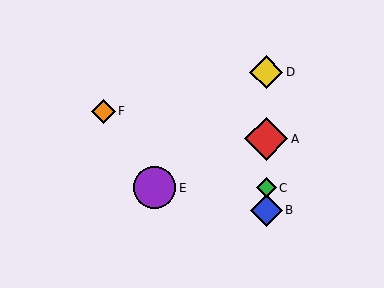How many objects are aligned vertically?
4 objects (A, B, C, D) are aligned vertically.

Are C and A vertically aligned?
Yes, both are at x≈266.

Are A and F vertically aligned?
No, A is at x≈266 and F is at x≈103.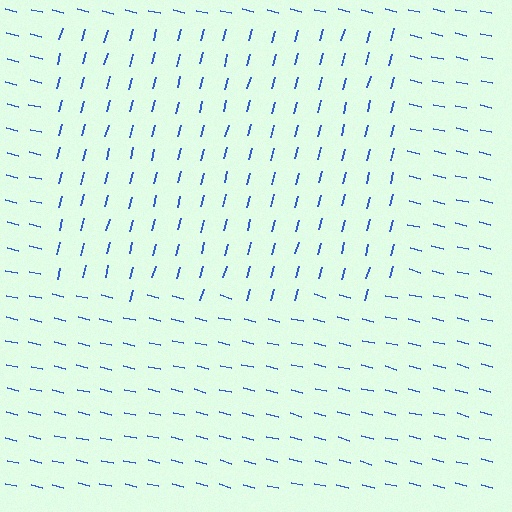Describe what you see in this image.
The image is filled with small blue line segments. A rectangle region in the image has lines oriented differently from the surrounding lines, creating a visible texture boundary.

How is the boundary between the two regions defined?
The boundary is defined purely by a change in line orientation (approximately 89 degrees difference). All lines are the same color and thickness.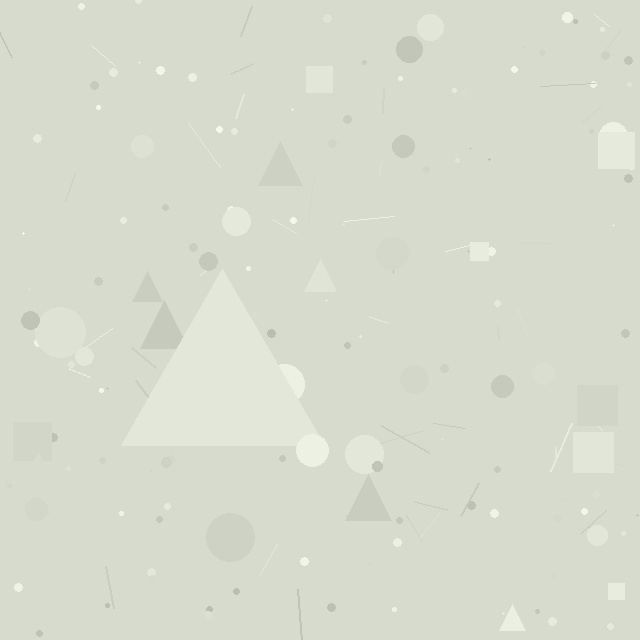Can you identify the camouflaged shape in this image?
The camouflaged shape is a triangle.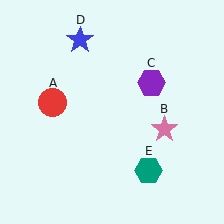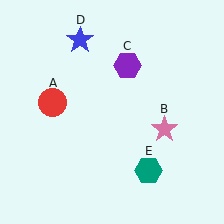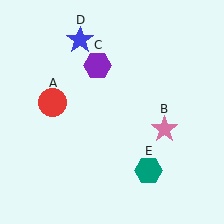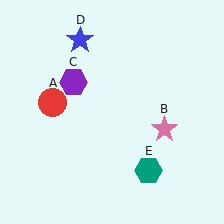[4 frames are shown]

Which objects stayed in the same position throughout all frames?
Red circle (object A) and pink star (object B) and blue star (object D) and teal hexagon (object E) remained stationary.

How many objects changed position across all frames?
1 object changed position: purple hexagon (object C).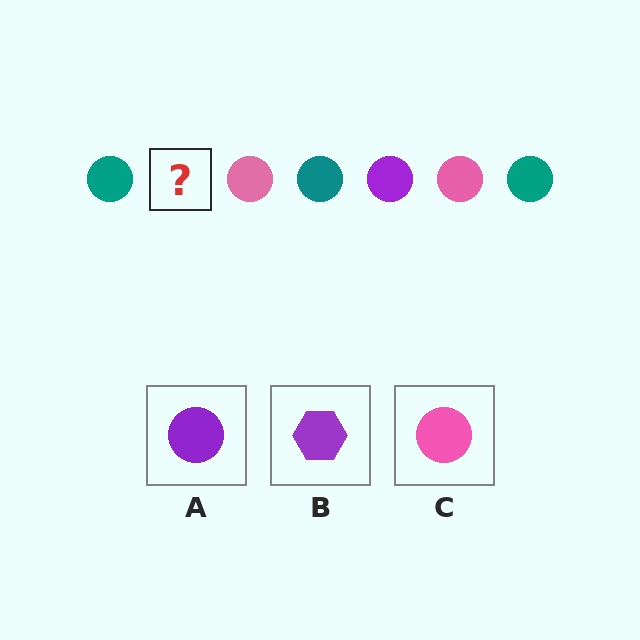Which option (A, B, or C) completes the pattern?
A.